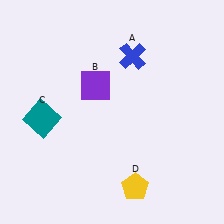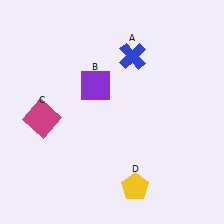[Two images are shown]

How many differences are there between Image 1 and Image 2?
There is 1 difference between the two images.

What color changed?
The square (C) changed from teal in Image 1 to magenta in Image 2.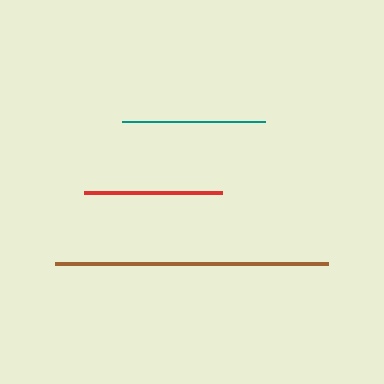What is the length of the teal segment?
The teal segment is approximately 143 pixels long.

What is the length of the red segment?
The red segment is approximately 138 pixels long.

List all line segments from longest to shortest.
From longest to shortest: brown, teal, red.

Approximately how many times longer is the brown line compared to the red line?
The brown line is approximately 2.0 times the length of the red line.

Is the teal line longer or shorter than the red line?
The teal line is longer than the red line.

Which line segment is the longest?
The brown line is the longest at approximately 273 pixels.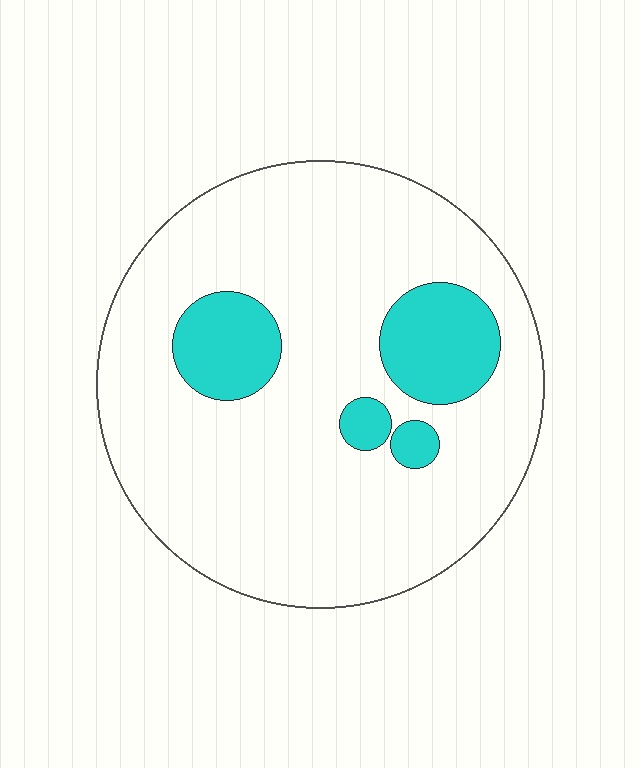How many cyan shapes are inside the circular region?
4.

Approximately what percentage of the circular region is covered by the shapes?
Approximately 15%.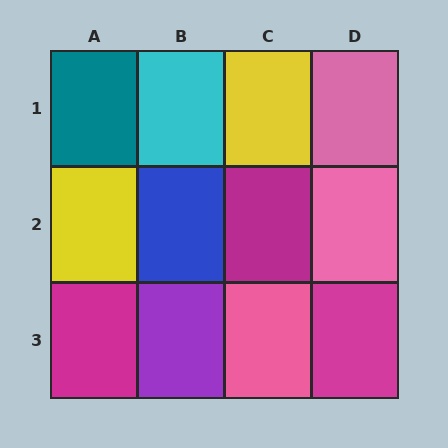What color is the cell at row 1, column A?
Teal.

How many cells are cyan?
1 cell is cyan.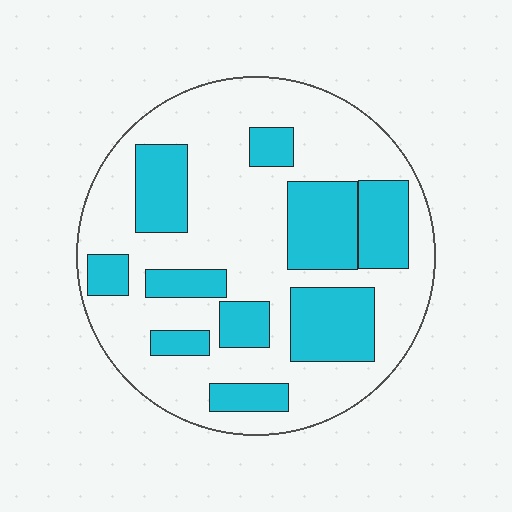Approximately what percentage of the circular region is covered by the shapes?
Approximately 35%.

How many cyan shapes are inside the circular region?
10.